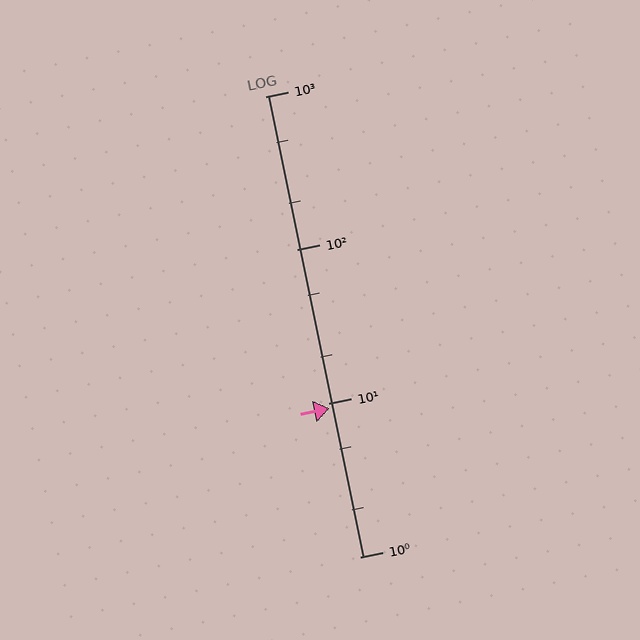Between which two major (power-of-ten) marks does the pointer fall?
The pointer is between 1 and 10.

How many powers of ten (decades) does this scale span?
The scale spans 3 decades, from 1 to 1000.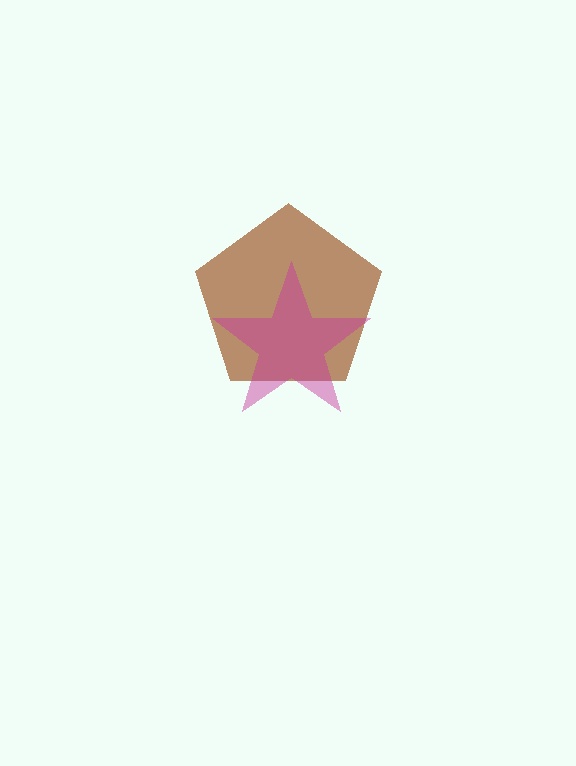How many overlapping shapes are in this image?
There are 2 overlapping shapes in the image.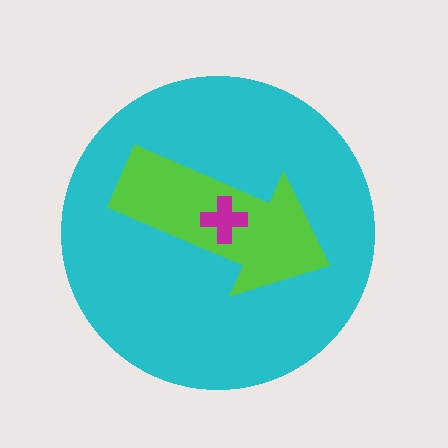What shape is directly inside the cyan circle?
The lime arrow.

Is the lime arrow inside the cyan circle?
Yes.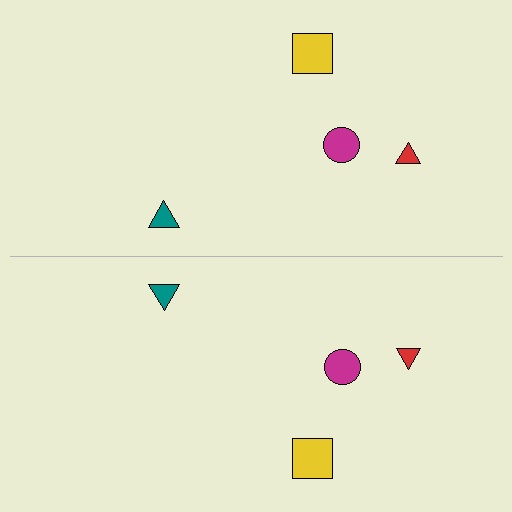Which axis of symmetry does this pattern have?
The pattern has a horizontal axis of symmetry running through the center of the image.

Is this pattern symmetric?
Yes, this pattern has bilateral (reflection) symmetry.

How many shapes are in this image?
There are 8 shapes in this image.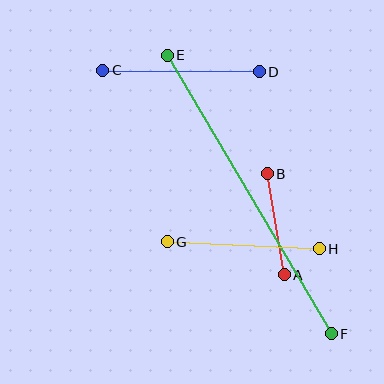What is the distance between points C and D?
The distance is approximately 157 pixels.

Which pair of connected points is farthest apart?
Points E and F are farthest apart.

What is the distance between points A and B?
The distance is approximately 102 pixels.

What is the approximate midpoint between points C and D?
The midpoint is at approximately (181, 71) pixels.